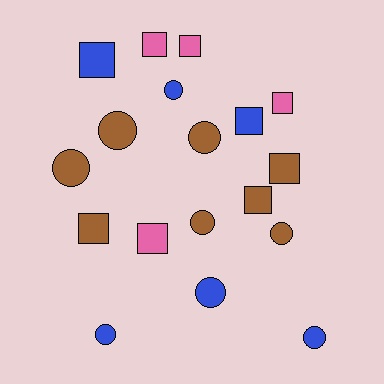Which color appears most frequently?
Brown, with 8 objects.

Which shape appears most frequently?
Circle, with 9 objects.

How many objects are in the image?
There are 18 objects.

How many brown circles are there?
There are 5 brown circles.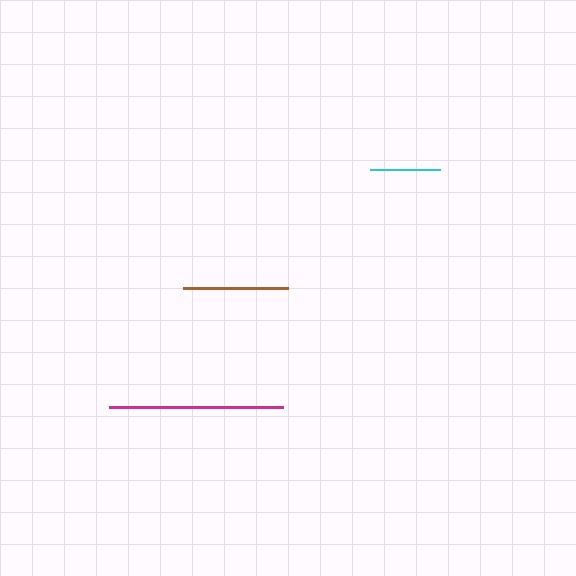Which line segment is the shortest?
The cyan line is the shortest at approximately 70 pixels.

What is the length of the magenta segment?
The magenta segment is approximately 173 pixels long.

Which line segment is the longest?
The magenta line is the longest at approximately 173 pixels.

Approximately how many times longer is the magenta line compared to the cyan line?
The magenta line is approximately 2.5 times the length of the cyan line.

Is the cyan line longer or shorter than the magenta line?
The magenta line is longer than the cyan line.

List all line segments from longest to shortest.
From longest to shortest: magenta, brown, cyan.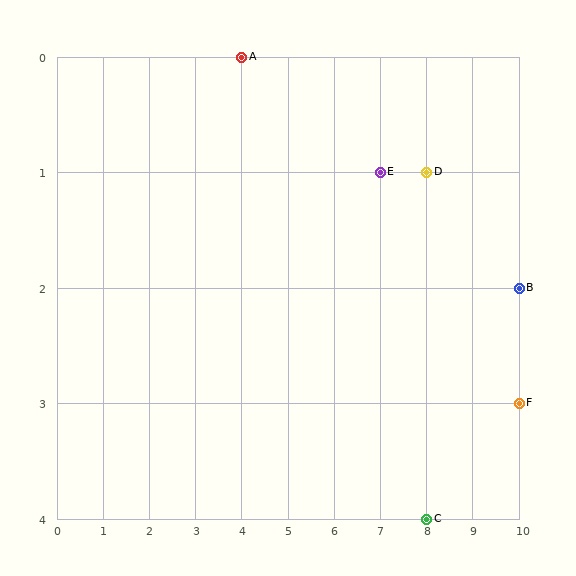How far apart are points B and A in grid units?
Points B and A are 6 columns and 2 rows apart (about 6.3 grid units diagonally).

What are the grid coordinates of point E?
Point E is at grid coordinates (7, 1).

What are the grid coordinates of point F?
Point F is at grid coordinates (10, 3).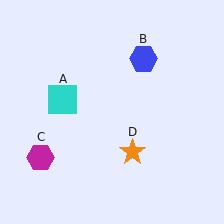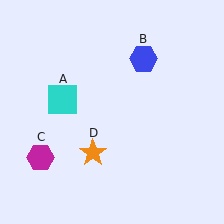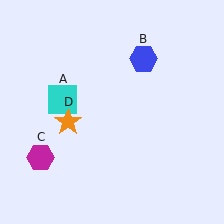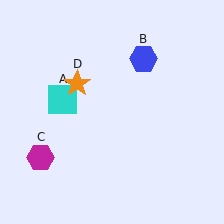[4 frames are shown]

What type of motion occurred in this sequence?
The orange star (object D) rotated clockwise around the center of the scene.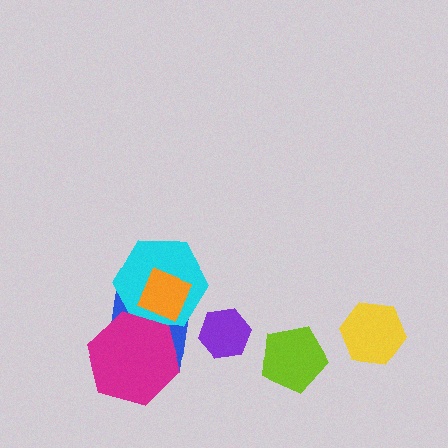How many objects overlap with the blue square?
3 objects overlap with the blue square.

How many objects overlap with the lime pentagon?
0 objects overlap with the lime pentagon.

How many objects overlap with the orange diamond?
2 objects overlap with the orange diamond.